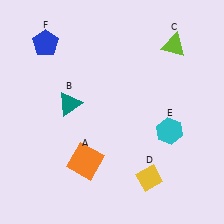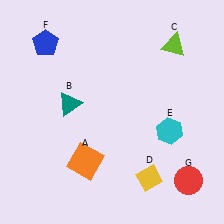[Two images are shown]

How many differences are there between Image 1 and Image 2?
There is 1 difference between the two images.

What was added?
A red circle (G) was added in Image 2.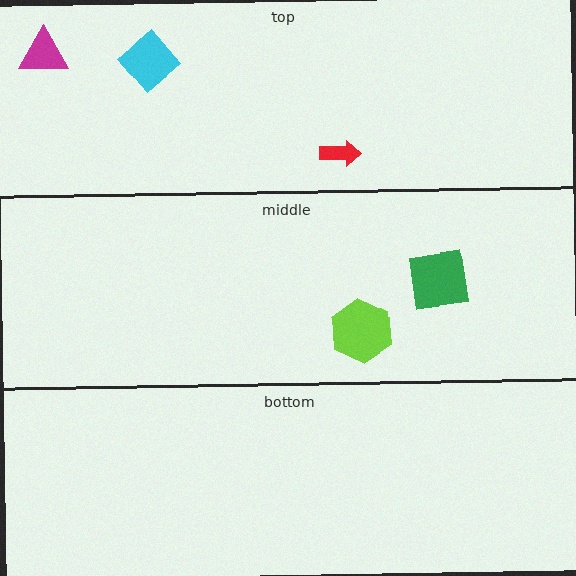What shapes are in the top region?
The red arrow, the magenta triangle, the cyan diamond.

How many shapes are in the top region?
3.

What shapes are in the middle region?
The lime hexagon, the green square.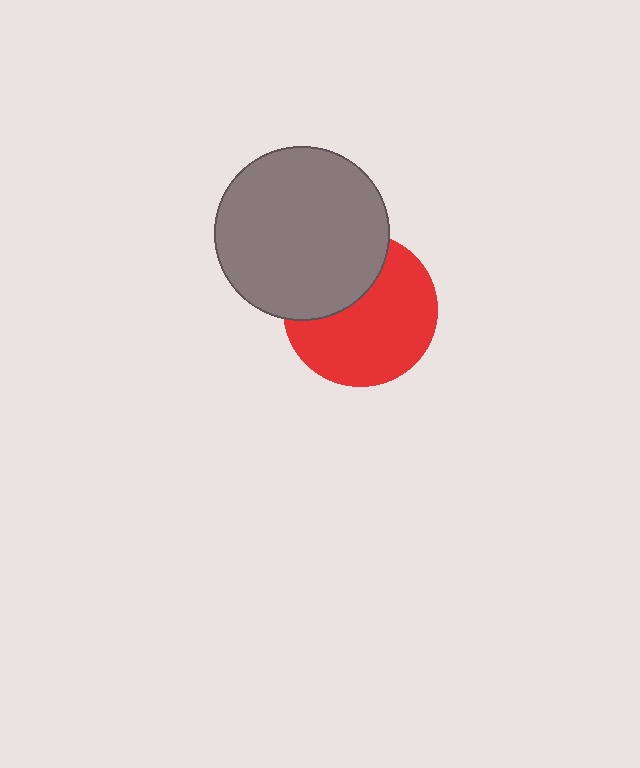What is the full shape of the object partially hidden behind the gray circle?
The partially hidden object is a red circle.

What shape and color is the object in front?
The object in front is a gray circle.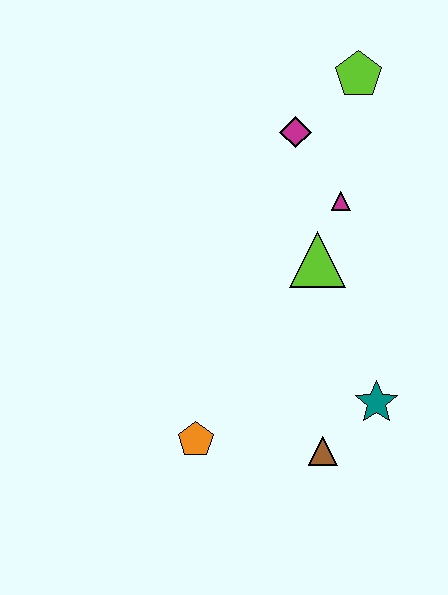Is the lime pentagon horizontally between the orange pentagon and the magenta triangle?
No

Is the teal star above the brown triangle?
Yes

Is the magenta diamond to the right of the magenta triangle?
No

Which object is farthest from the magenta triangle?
The orange pentagon is farthest from the magenta triangle.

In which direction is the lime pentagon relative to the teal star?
The lime pentagon is above the teal star.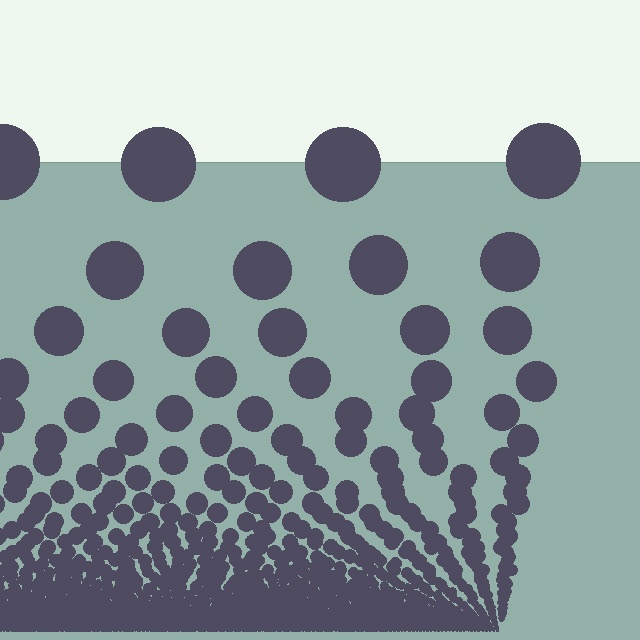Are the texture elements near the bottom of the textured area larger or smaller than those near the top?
Smaller. The gradient is inverted — elements near the bottom are smaller and denser.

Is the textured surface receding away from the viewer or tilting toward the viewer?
The surface appears to tilt toward the viewer. Texture elements get larger and sparser toward the top.